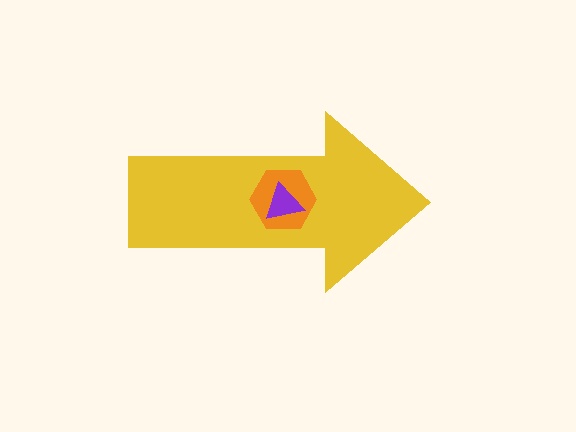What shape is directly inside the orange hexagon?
The purple triangle.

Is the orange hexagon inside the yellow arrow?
Yes.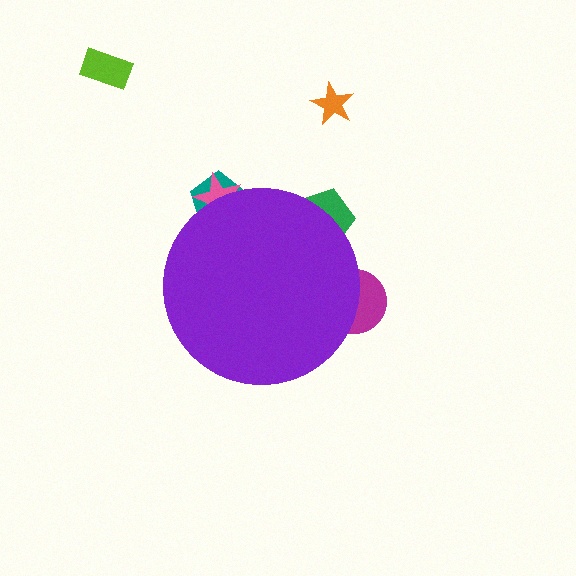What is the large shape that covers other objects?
A purple circle.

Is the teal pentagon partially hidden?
Yes, the teal pentagon is partially hidden behind the purple circle.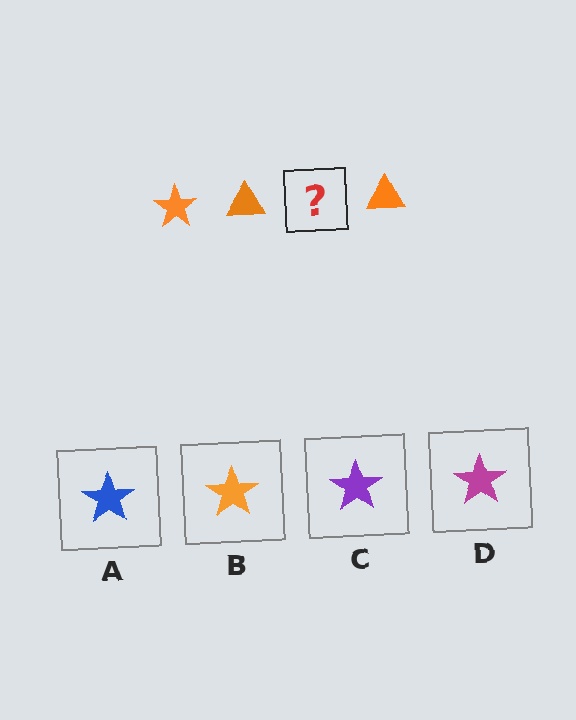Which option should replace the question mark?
Option B.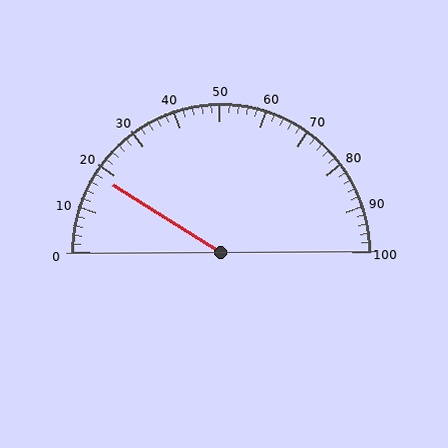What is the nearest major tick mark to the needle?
The nearest major tick mark is 20.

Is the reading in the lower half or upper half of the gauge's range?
The reading is in the lower half of the range (0 to 100).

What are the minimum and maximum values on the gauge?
The gauge ranges from 0 to 100.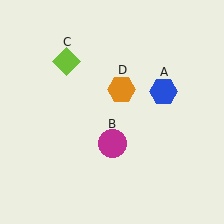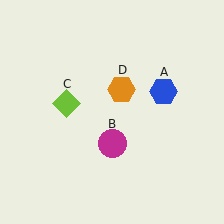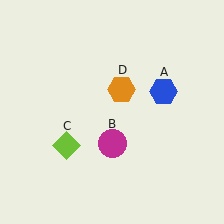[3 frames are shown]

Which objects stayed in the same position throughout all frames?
Blue hexagon (object A) and magenta circle (object B) and orange hexagon (object D) remained stationary.